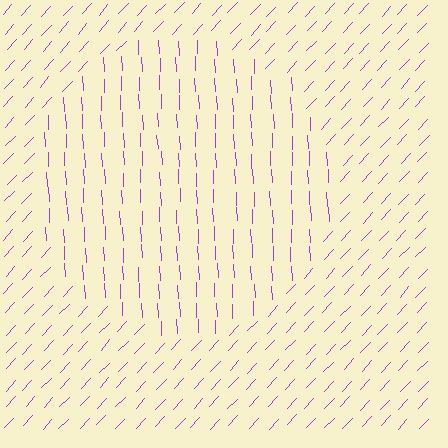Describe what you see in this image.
The image is filled with small purple line segments. A circle region in the image has lines oriented differently from the surrounding lines, creating a visible texture boundary.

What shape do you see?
I see a circle.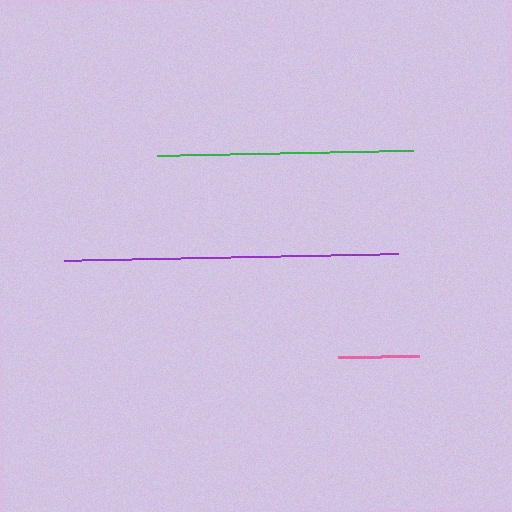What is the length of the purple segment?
The purple segment is approximately 334 pixels long.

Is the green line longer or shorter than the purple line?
The purple line is longer than the green line.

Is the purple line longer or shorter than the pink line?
The purple line is longer than the pink line.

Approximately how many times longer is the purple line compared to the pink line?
The purple line is approximately 4.2 times the length of the pink line.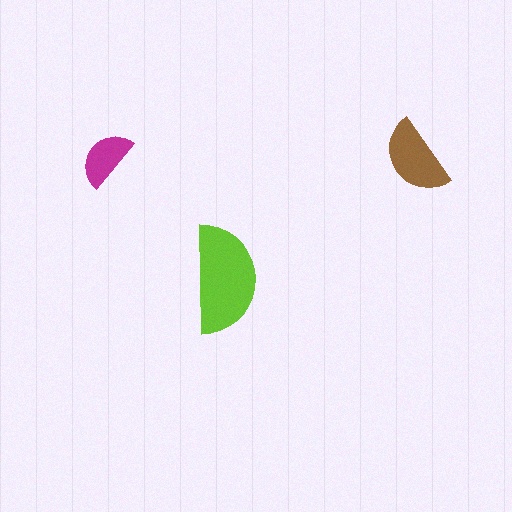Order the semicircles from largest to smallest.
the lime one, the brown one, the magenta one.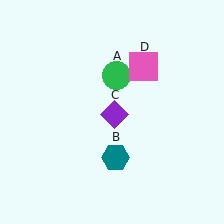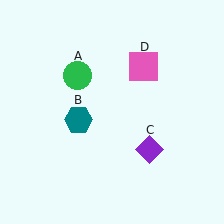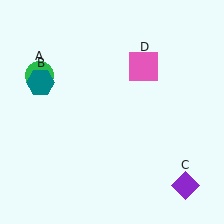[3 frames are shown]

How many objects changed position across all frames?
3 objects changed position: green circle (object A), teal hexagon (object B), purple diamond (object C).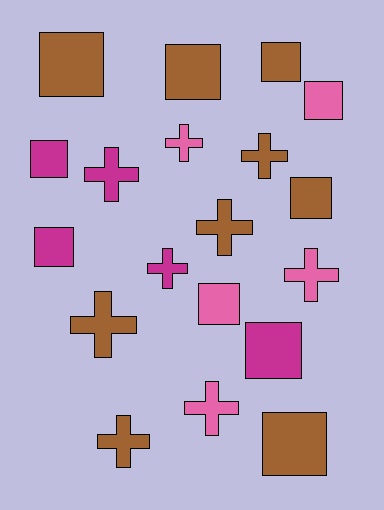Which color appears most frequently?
Brown, with 9 objects.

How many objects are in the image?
There are 19 objects.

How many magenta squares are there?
There are 3 magenta squares.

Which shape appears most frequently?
Square, with 10 objects.